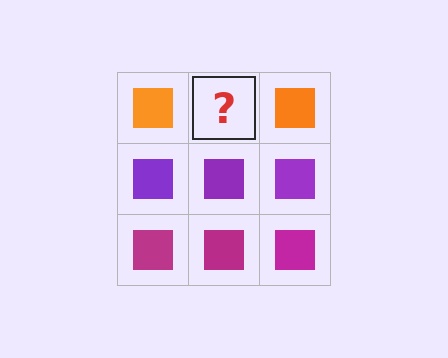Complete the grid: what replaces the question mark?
The question mark should be replaced with an orange square.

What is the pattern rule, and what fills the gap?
The rule is that each row has a consistent color. The gap should be filled with an orange square.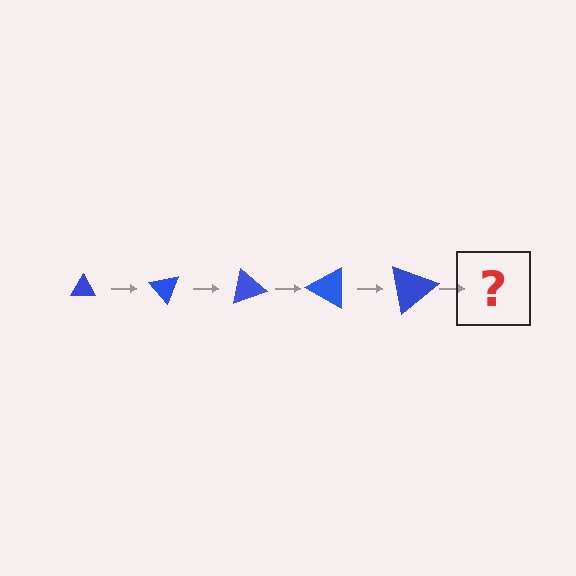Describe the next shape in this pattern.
It should be a triangle, larger than the previous one and rotated 250 degrees from the start.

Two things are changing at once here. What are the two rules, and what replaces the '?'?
The two rules are that the triangle grows larger each step and it rotates 50 degrees each step. The '?' should be a triangle, larger than the previous one and rotated 250 degrees from the start.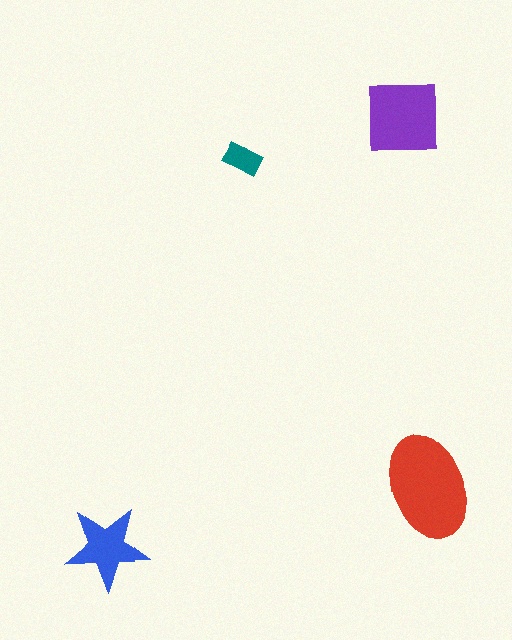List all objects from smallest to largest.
The teal rectangle, the blue star, the purple square, the red ellipse.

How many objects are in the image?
There are 4 objects in the image.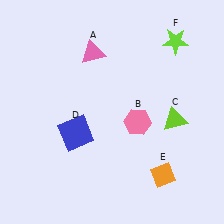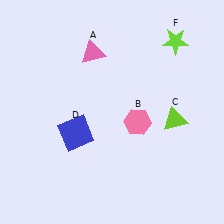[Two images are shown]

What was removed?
The orange diamond (E) was removed in Image 2.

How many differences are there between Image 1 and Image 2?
There is 1 difference between the two images.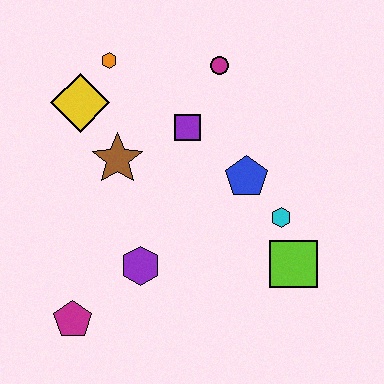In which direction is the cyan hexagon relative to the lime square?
The cyan hexagon is above the lime square.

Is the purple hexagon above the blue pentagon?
No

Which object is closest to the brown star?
The yellow diamond is closest to the brown star.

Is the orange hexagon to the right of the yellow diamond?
Yes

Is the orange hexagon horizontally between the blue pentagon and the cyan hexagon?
No